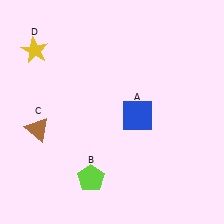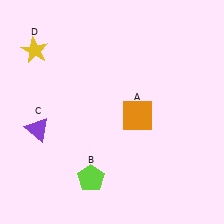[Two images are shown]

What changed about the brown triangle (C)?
In Image 1, C is brown. In Image 2, it changed to purple.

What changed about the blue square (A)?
In Image 1, A is blue. In Image 2, it changed to orange.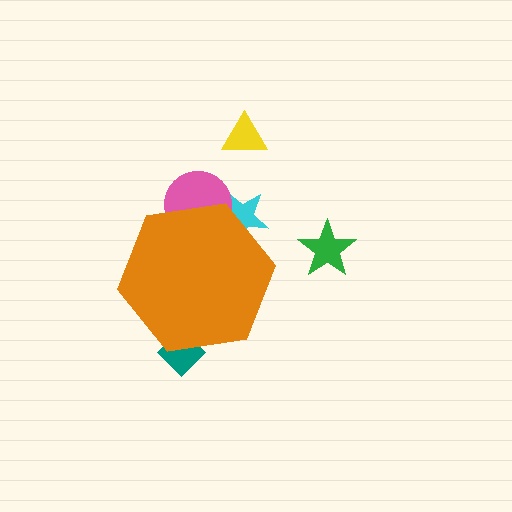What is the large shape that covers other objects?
An orange hexagon.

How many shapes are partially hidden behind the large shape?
3 shapes are partially hidden.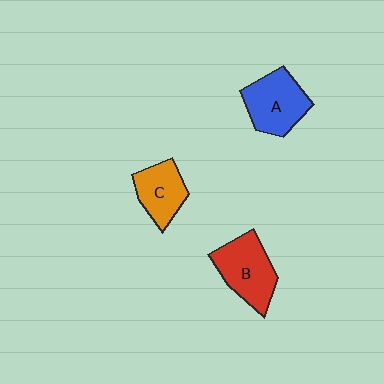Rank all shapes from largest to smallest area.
From largest to smallest: B (red), A (blue), C (orange).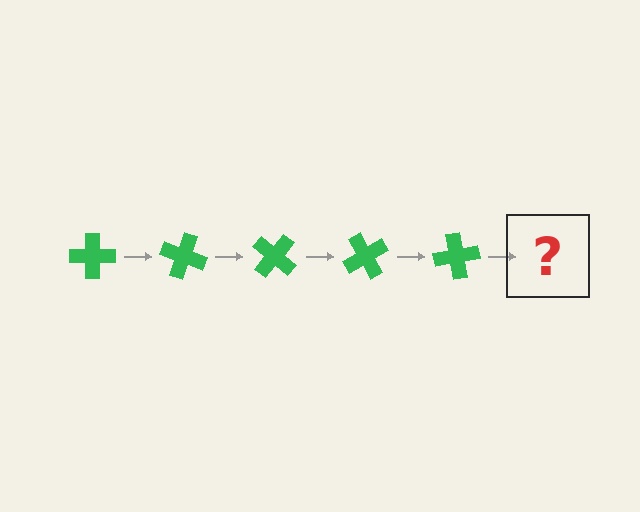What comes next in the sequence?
The next element should be a green cross rotated 100 degrees.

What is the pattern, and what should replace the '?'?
The pattern is that the cross rotates 20 degrees each step. The '?' should be a green cross rotated 100 degrees.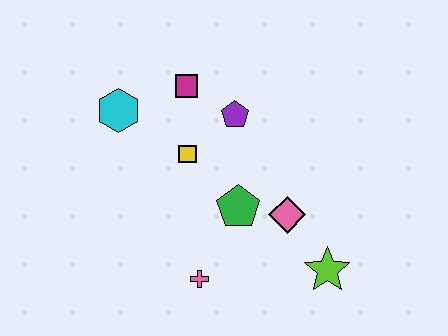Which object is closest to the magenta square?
The purple pentagon is closest to the magenta square.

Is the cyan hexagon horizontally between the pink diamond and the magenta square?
No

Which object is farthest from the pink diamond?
The cyan hexagon is farthest from the pink diamond.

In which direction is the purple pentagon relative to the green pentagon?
The purple pentagon is above the green pentagon.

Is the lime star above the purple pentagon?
No